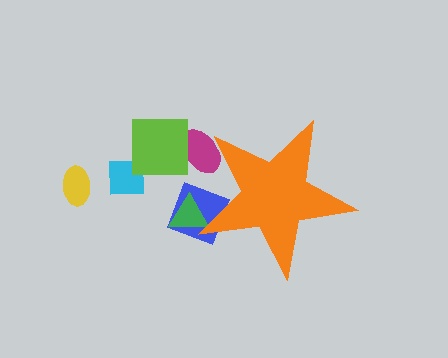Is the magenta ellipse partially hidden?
Yes, the magenta ellipse is partially hidden behind the orange star.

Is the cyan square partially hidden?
No, the cyan square is fully visible.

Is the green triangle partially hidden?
Yes, the green triangle is partially hidden behind the orange star.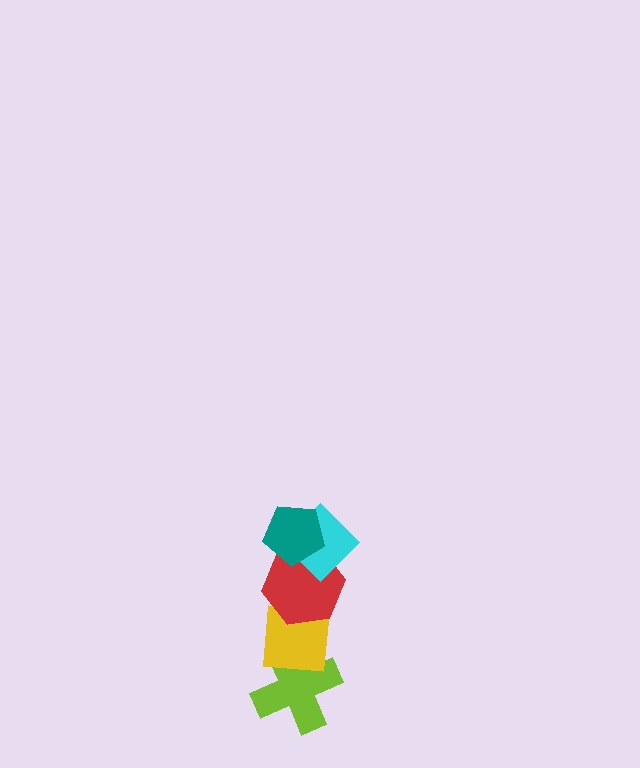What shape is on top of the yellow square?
The red hexagon is on top of the yellow square.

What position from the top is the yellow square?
The yellow square is 4th from the top.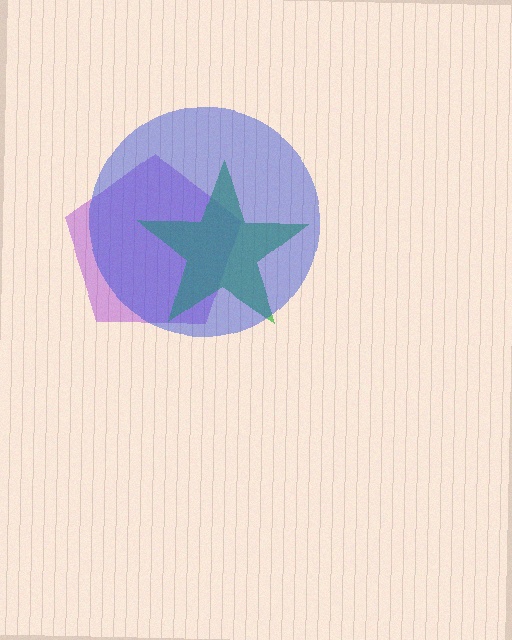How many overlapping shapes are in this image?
There are 3 overlapping shapes in the image.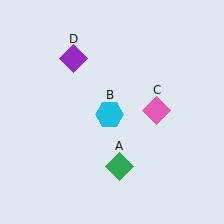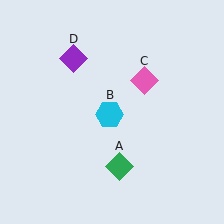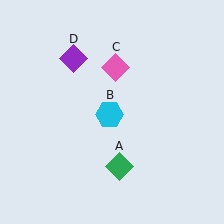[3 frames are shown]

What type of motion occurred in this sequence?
The pink diamond (object C) rotated counterclockwise around the center of the scene.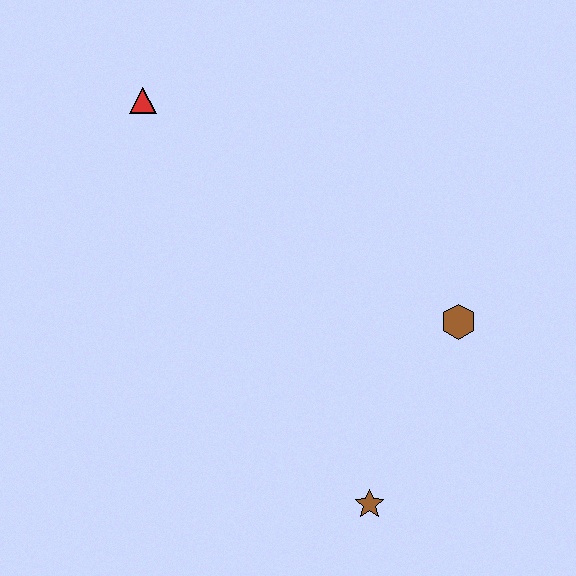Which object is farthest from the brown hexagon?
The red triangle is farthest from the brown hexagon.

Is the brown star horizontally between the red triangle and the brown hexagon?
Yes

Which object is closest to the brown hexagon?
The brown star is closest to the brown hexagon.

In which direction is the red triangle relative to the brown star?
The red triangle is above the brown star.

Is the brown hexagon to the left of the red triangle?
No